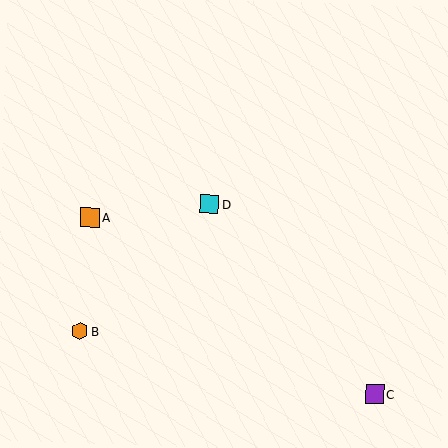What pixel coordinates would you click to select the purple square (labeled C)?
Click at (375, 394) to select the purple square C.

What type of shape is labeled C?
Shape C is a purple square.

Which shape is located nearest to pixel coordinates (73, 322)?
The orange hexagon (labeled B) at (80, 331) is nearest to that location.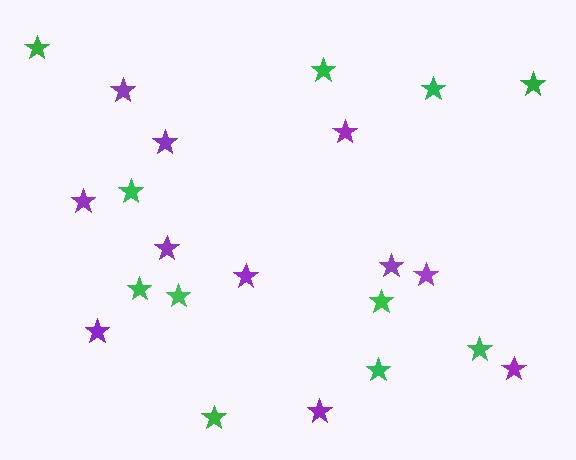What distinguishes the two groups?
There are 2 groups: one group of green stars (11) and one group of purple stars (11).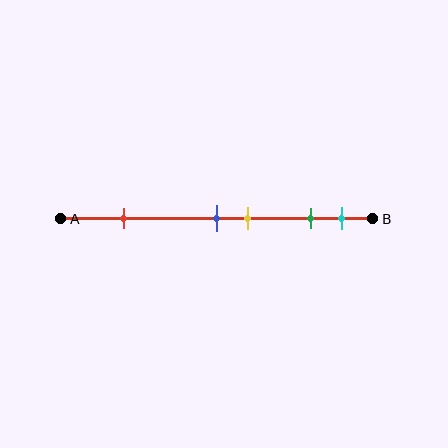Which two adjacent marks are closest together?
The blue and yellow marks are the closest adjacent pair.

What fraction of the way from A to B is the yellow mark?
The yellow mark is approximately 60% (0.6) of the way from A to B.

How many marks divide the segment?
There are 5 marks dividing the segment.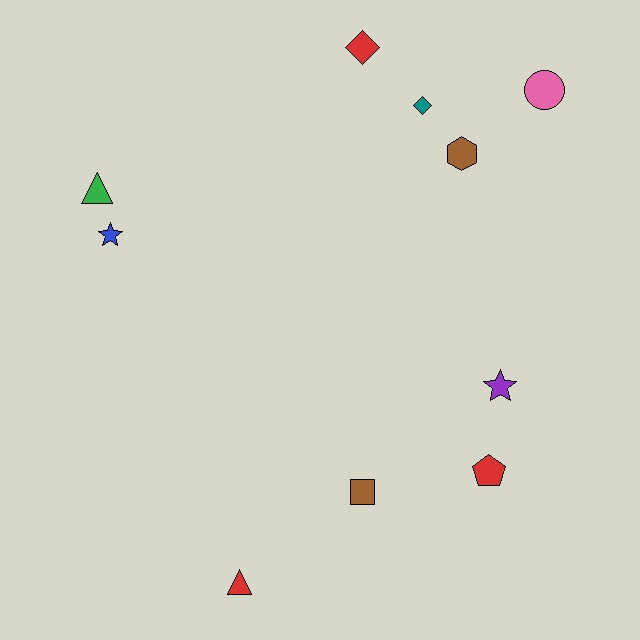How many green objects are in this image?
There is 1 green object.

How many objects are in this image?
There are 10 objects.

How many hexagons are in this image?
There is 1 hexagon.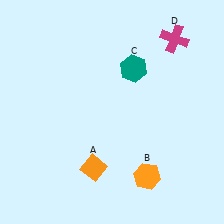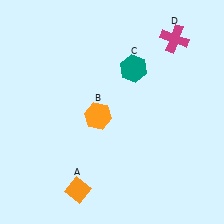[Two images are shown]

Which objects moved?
The objects that moved are: the orange diamond (A), the orange hexagon (B).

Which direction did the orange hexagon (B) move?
The orange hexagon (B) moved up.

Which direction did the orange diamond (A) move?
The orange diamond (A) moved down.